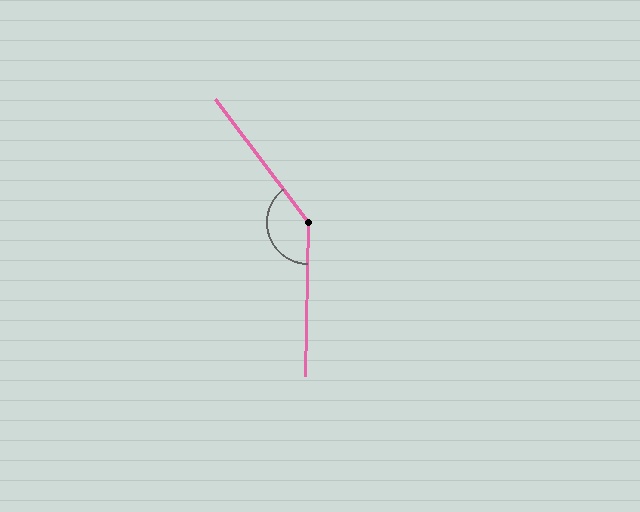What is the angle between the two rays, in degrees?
Approximately 142 degrees.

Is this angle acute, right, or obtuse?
It is obtuse.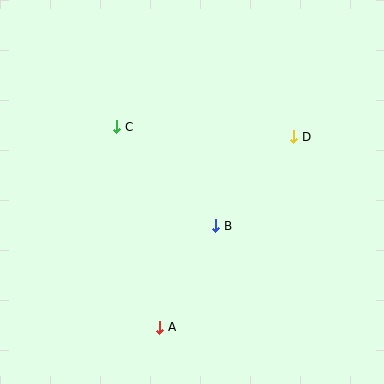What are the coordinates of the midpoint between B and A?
The midpoint between B and A is at (188, 276).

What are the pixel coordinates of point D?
Point D is at (294, 137).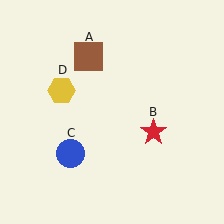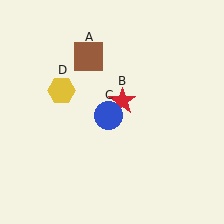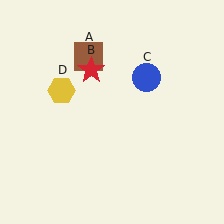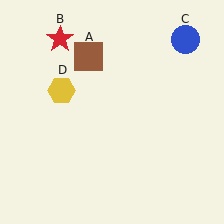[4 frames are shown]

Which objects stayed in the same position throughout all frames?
Brown square (object A) and yellow hexagon (object D) remained stationary.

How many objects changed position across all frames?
2 objects changed position: red star (object B), blue circle (object C).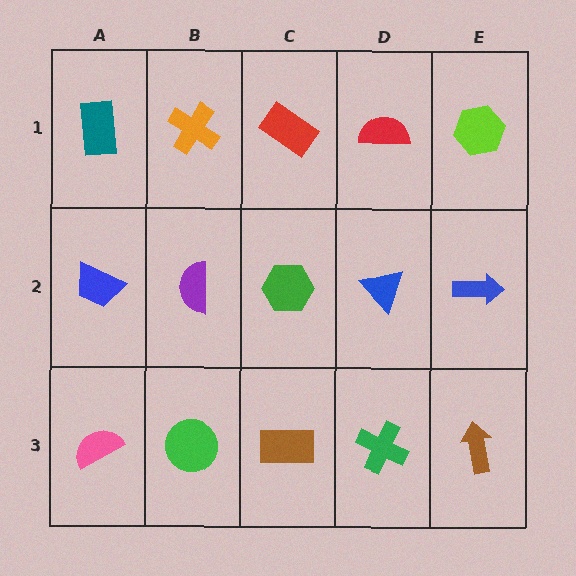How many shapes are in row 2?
5 shapes.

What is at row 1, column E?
A lime hexagon.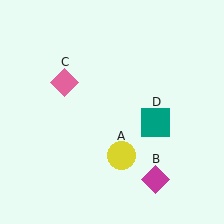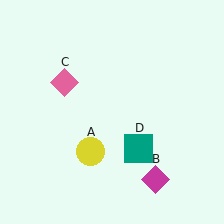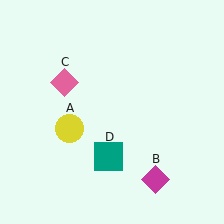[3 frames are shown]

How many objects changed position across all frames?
2 objects changed position: yellow circle (object A), teal square (object D).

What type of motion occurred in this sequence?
The yellow circle (object A), teal square (object D) rotated clockwise around the center of the scene.